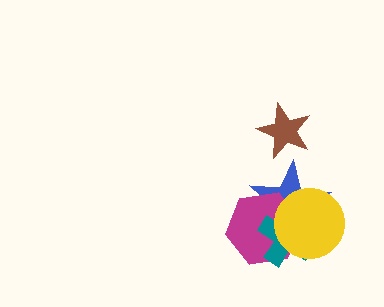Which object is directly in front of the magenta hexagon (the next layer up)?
The teal cross is directly in front of the magenta hexagon.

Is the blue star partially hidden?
Yes, it is partially covered by another shape.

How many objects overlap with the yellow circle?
3 objects overlap with the yellow circle.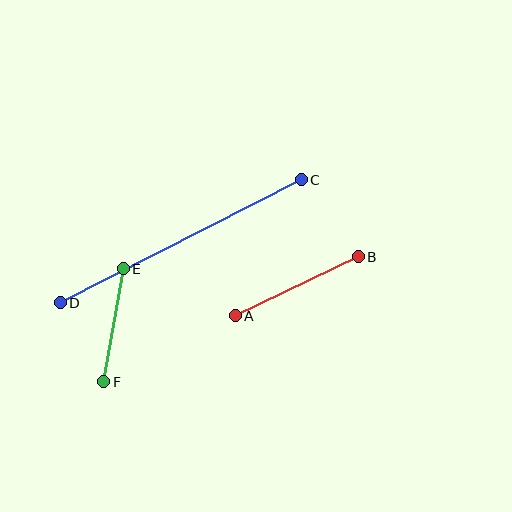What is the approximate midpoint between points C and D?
The midpoint is at approximately (181, 241) pixels.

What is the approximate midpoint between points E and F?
The midpoint is at approximately (114, 325) pixels.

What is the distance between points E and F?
The distance is approximately 115 pixels.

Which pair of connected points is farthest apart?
Points C and D are farthest apart.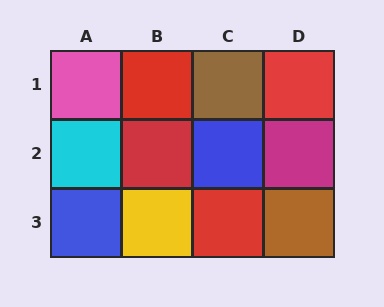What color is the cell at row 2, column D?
Magenta.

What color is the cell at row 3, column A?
Blue.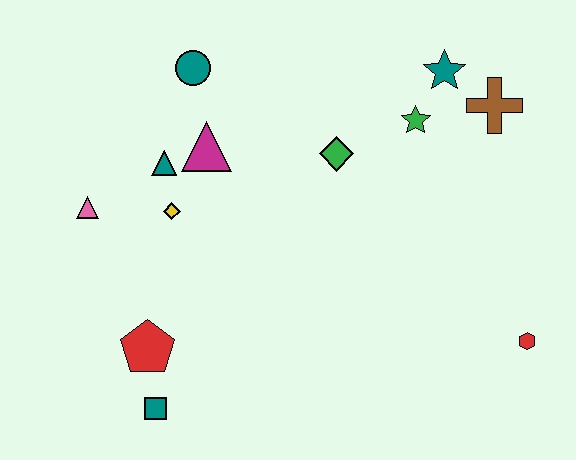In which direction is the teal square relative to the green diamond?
The teal square is below the green diamond.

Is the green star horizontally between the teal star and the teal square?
Yes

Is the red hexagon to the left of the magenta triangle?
No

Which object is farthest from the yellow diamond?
The red hexagon is farthest from the yellow diamond.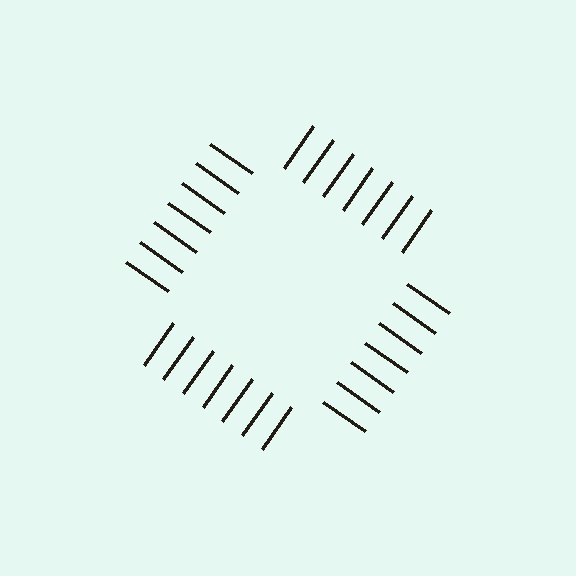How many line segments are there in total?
28 — 7 along each of the 4 edges.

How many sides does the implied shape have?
4 sides — the line-ends trace a square.